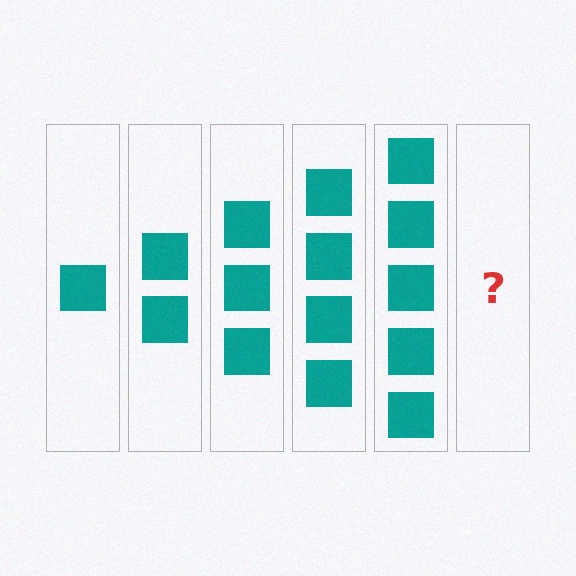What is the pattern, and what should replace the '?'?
The pattern is that each step adds one more square. The '?' should be 6 squares.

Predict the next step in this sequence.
The next step is 6 squares.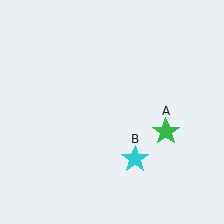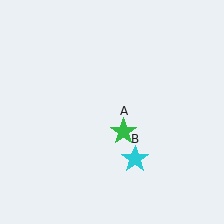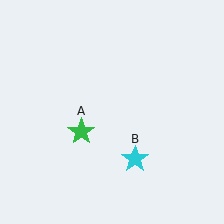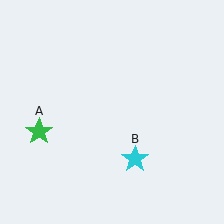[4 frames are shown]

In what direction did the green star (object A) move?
The green star (object A) moved left.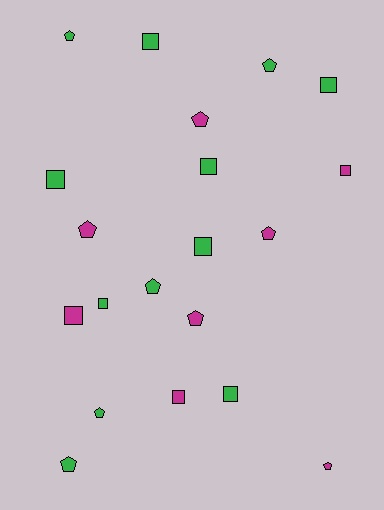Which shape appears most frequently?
Square, with 10 objects.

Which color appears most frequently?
Green, with 12 objects.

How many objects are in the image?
There are 20 objects.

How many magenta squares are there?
There are 3 magenta squares.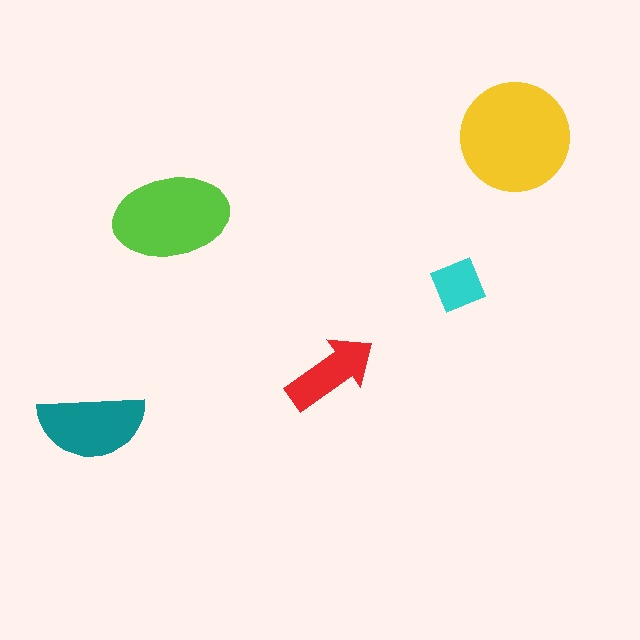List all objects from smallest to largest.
The cyan square, the red arrow, the teal semicircle, the lime ellipse, the yellow circle.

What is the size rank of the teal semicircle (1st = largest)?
3rd.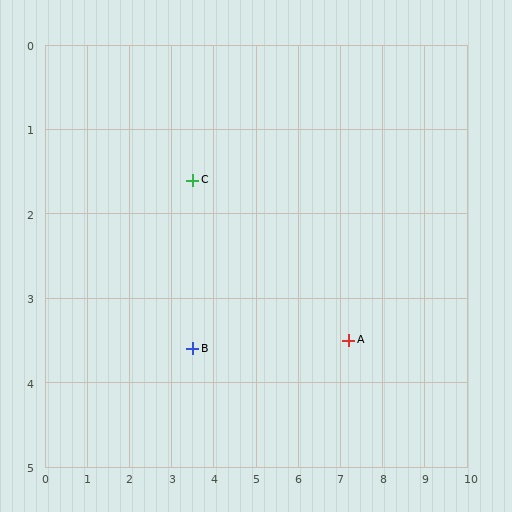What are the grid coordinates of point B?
Point B is at approximately (3.5, 3.6).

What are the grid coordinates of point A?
Point A is at approximately (7.2, 3.5).